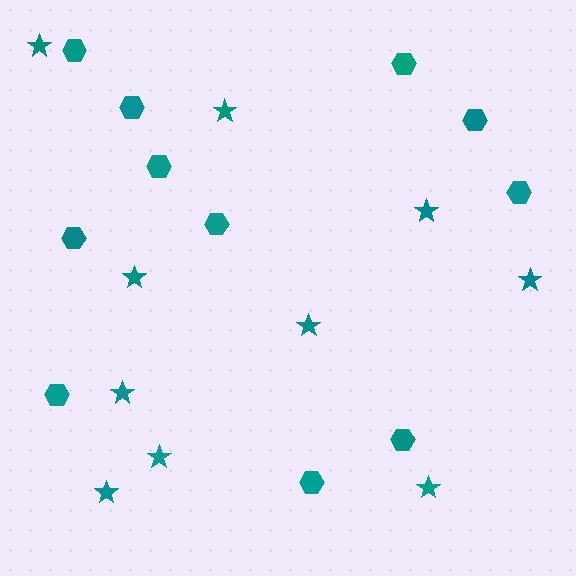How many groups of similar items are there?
There are 2 groups: one group of hexagons (11) and one group of stars (10).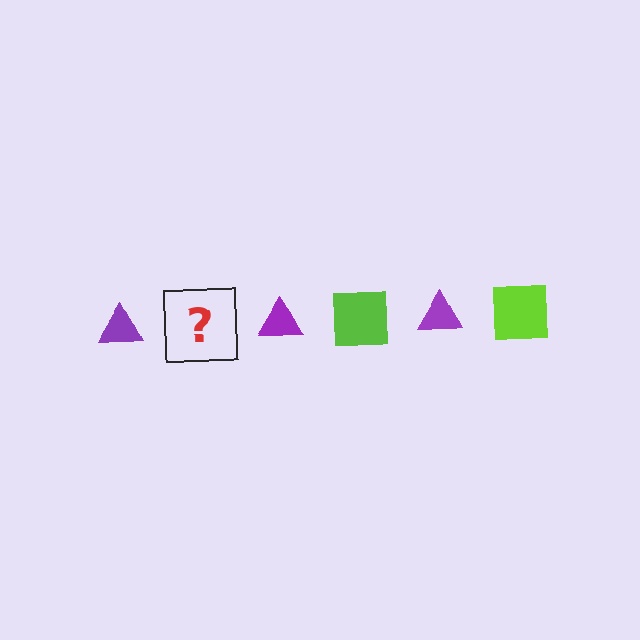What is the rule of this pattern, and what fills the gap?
The rule is that the pattern alternates between purple triangle and lime square. The gap should be filled with a lime square.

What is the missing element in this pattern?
The missing element is a lime square.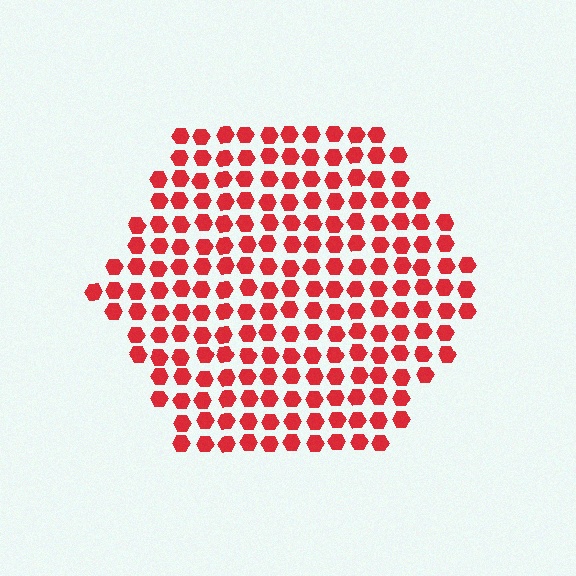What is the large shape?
The large shape is a hexagon.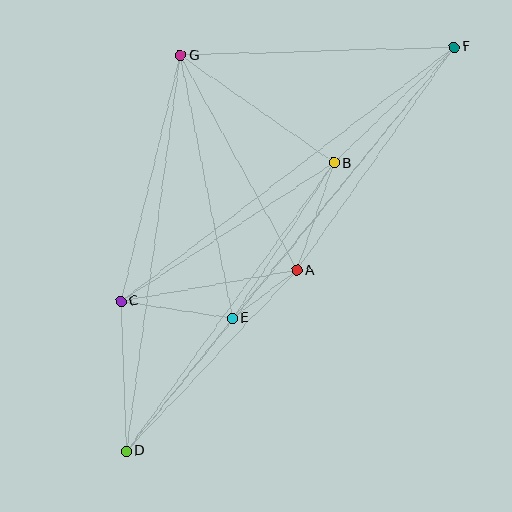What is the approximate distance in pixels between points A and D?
The distance between A and D is approximately 249 pixels.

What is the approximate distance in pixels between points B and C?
The distance between B and C is approximately 254 pixels.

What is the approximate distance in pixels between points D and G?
The distance between D and G is approximately 399 pixels.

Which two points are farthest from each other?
Points D and F are farthest from each other.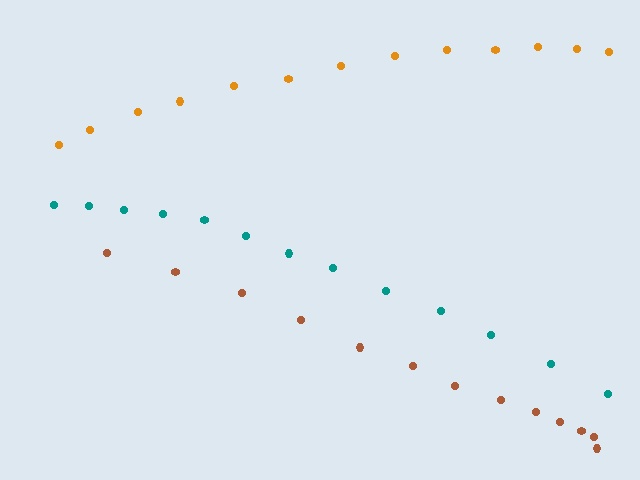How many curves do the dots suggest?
There are 3 distinct paths.